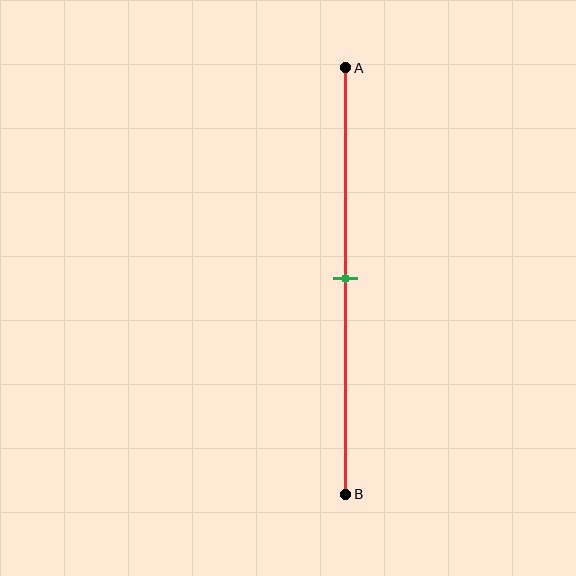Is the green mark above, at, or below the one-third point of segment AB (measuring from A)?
The green mark is below the one-third point of segment AB.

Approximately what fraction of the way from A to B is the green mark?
The green mark is approximately 50% of the way from A to B.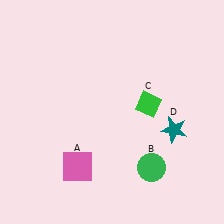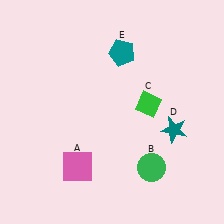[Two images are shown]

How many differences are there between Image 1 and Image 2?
There is 1 difference between the two images.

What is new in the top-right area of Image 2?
A teal pentagon (E) was added in the top-right area of Image 2.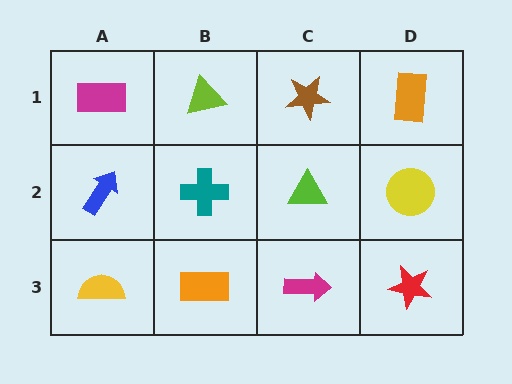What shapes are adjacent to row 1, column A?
A blue arrow (row 2, column A), a lime triangle (row 1, column B).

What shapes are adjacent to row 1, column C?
A lime triangle (row 2, column C), a lime triangle (row 1, column B), an orange rectangle (row 1, column D).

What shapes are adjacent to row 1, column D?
A yellow circle (row 2, column D), a brown star (row 1, column C).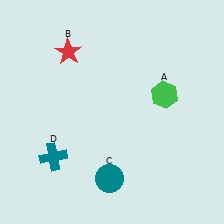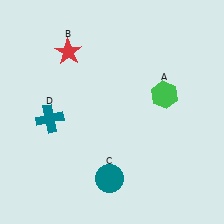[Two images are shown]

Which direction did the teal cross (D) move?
The teal cross (D) moved up.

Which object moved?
The teal cross (D) moved up.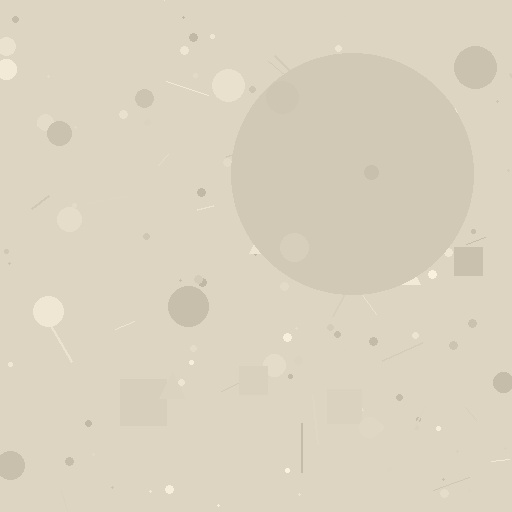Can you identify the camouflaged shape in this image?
The camouflaged shape is a circle.